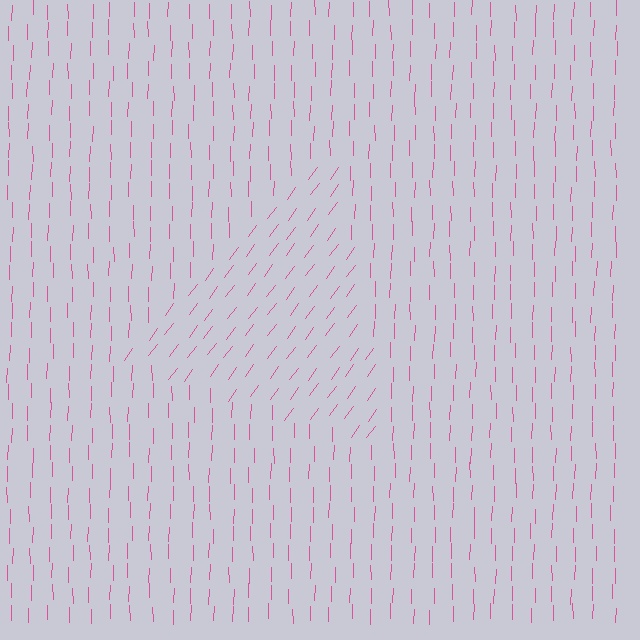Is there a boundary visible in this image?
Yes, there is a texture boundary formed by a change in line orientation.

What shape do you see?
I see a triangle.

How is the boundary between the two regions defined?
The boundary is defined purely by a change in line orientation (approximately 35 degrees difference). All lines are the same color and thickness.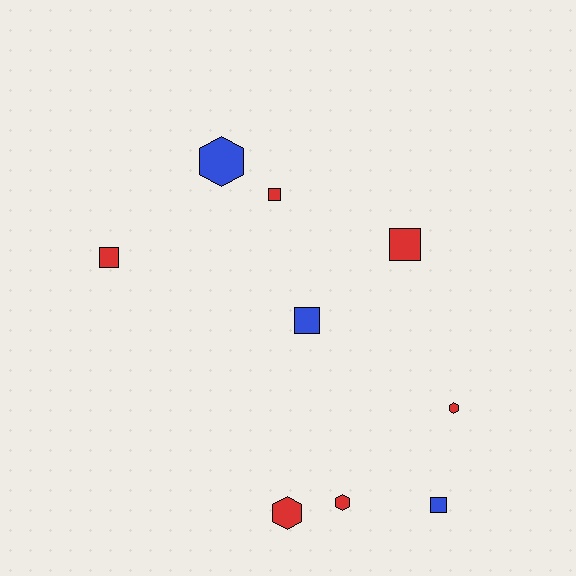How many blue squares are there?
There are 2 blue squares.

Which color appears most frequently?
Red, with 6 objects.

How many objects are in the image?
There are 9 objects.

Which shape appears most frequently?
Square, with 5 objects.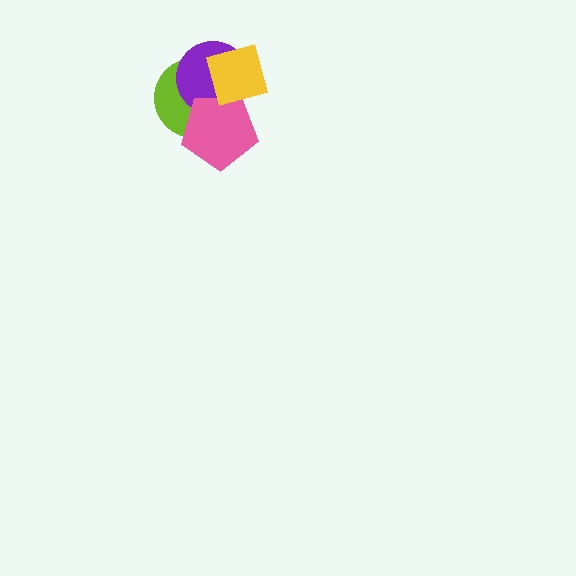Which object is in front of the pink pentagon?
The yellow square is in front of the pink pentagon.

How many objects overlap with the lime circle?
3 objects overlap with the lime circle.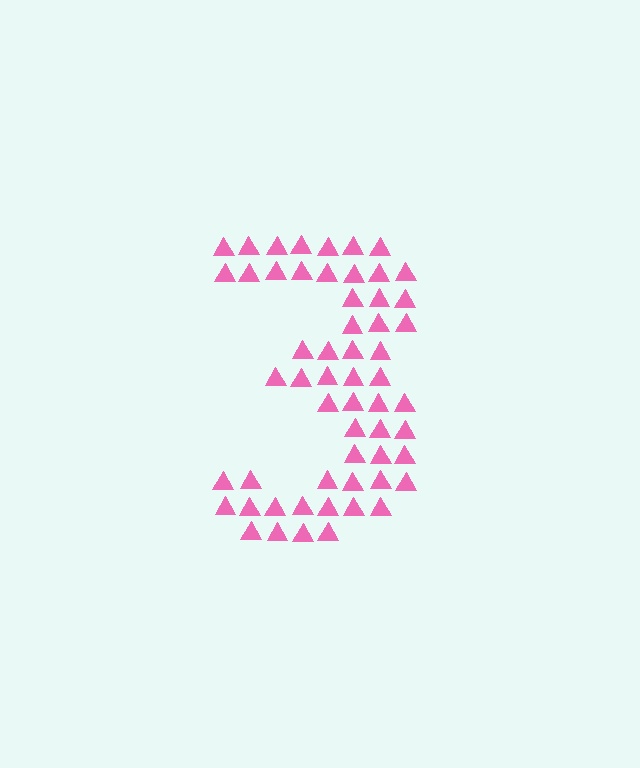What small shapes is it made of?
It is made of small triangles.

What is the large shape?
The large shape is the digit 3.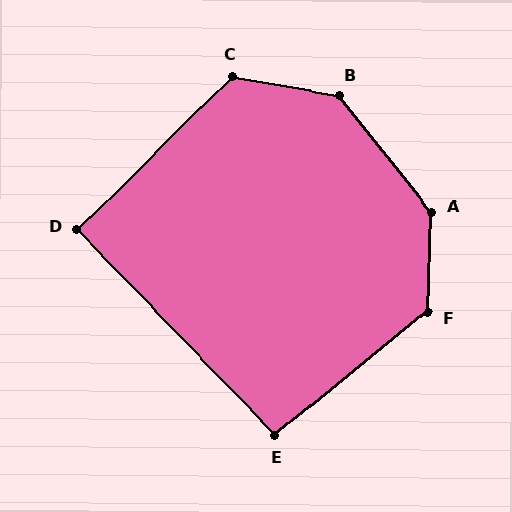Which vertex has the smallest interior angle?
D, at approximately 91 degrees.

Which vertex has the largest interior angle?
A, at approximately 140 degrees.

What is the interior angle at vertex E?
Approximately 95 degrees (approximately right).